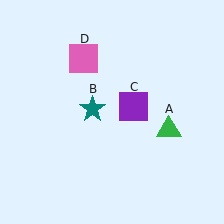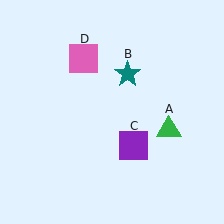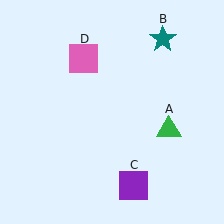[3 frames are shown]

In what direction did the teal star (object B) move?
The teal star (object B) moved up and to the right.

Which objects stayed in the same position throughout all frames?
Green triangle (object A) and pink square (object D) remained stationary.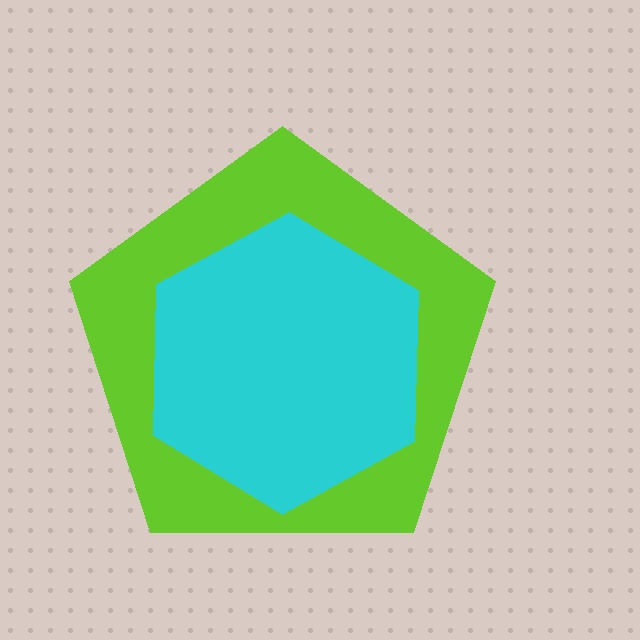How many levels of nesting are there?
2.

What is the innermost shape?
The cyan hexagon.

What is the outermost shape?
The lime pentagon.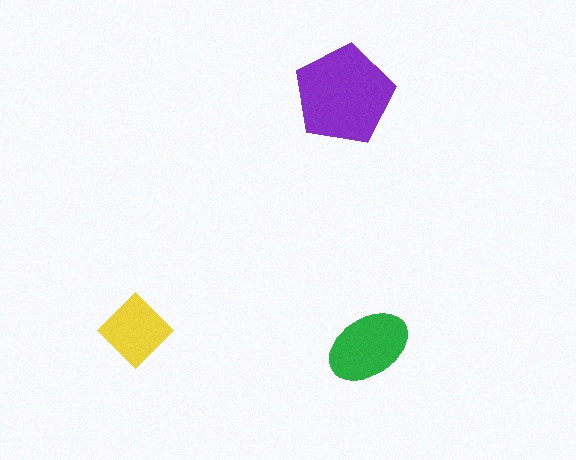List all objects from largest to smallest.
The purple pentagon, the green ellipse, the yellow diamond.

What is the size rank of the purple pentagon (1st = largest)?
1st.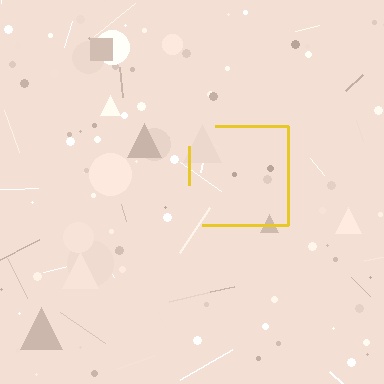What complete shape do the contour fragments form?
The contour fragments form a square.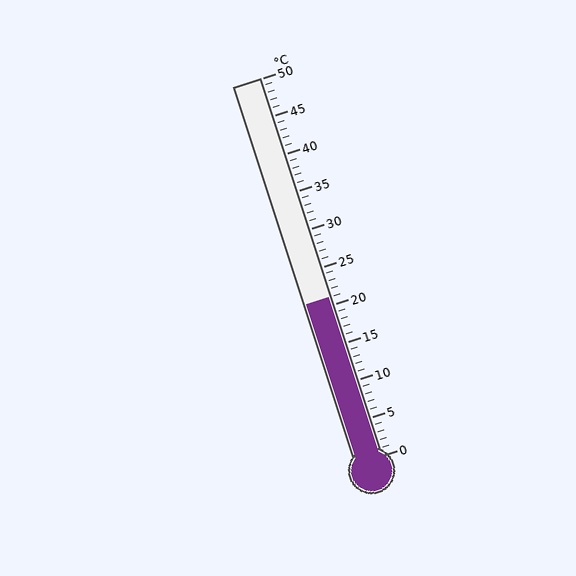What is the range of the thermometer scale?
The thermometer scale ranges from 0°C to 50°C.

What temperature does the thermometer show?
The thermometer shows approximately 21°C.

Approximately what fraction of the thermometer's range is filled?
The thermometer is filled to approximately 40% of its range.